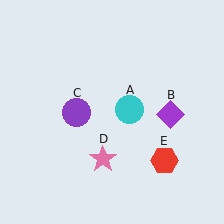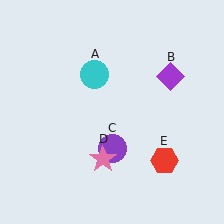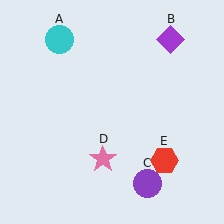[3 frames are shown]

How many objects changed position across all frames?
3 objects changed position: cyan circle (object A), purple diamond (object B), purple circle (object C).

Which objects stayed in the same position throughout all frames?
Pink star (object D) and red hexagon (object E) remained stationary.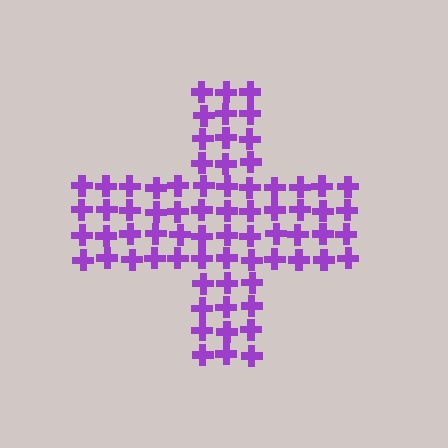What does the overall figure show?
The overall figure shows a cross.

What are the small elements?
The small elements are crosses.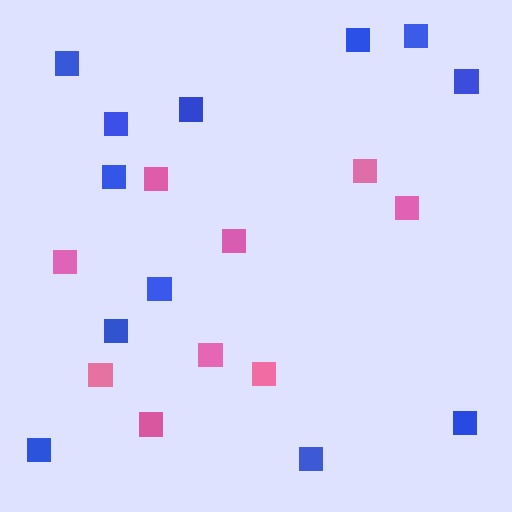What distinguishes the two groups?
There are 2 groups: one group of blue squares (12) and one group of pink squares (9).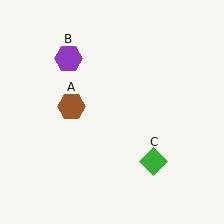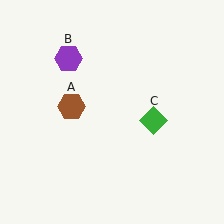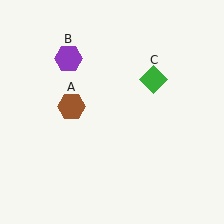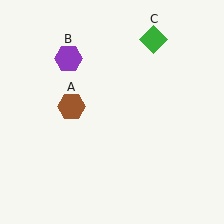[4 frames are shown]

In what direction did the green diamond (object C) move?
The green diamond (object C) moved up.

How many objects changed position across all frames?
1 object changed position: green diamond (object C).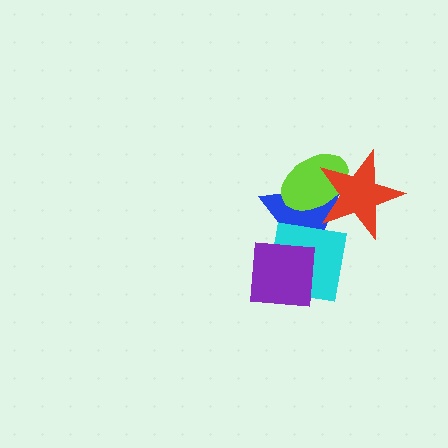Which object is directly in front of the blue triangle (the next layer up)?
The lime ellipse is directly in front of the blue triangle.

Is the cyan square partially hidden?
Yes, it is partially covered by another shape.